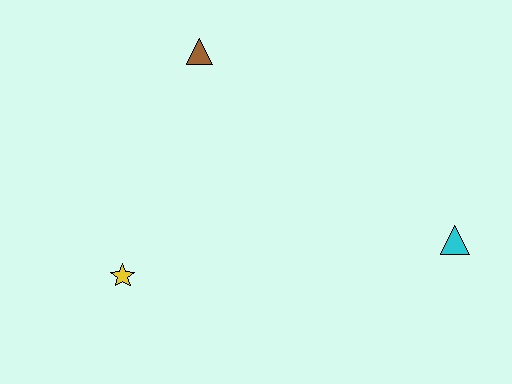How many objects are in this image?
There are 3 objects.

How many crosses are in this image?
There are no crosses.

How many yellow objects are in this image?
There is 1 yellow object.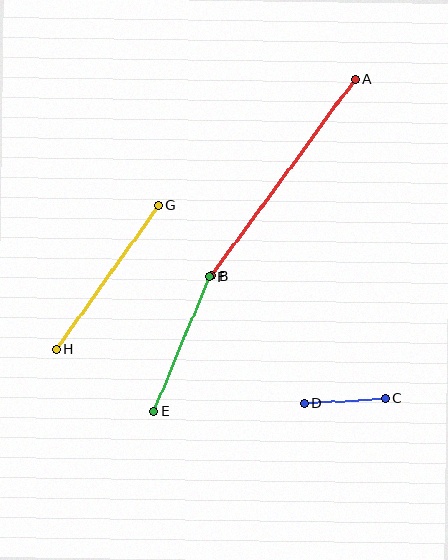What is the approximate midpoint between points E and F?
The midpoint is at approximately (182, 344) pixels.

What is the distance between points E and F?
The distance is approximately 146 pixels.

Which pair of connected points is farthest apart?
Points A and B are farthest apart.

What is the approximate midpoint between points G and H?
The midpoint is at approximately (107, 277) pixels.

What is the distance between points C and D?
The distance is approximately 81 pixels.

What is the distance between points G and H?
The distance is approximately 176 pixels.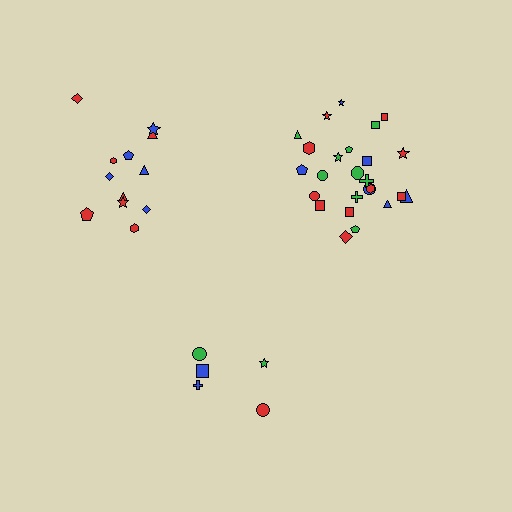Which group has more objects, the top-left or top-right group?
The top-right group.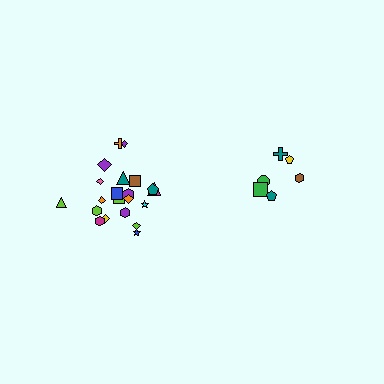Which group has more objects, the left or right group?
The left group.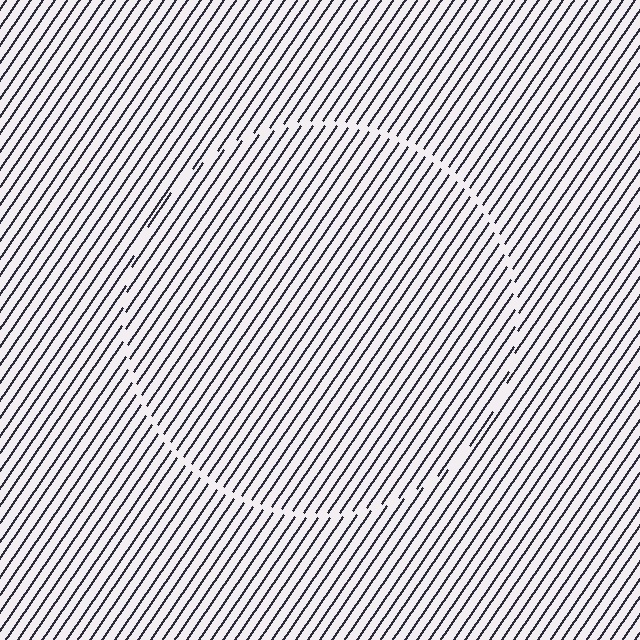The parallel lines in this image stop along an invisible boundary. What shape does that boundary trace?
An illusory circle. The interior of the shape contains the same grating, shifted by half a period — the contour is defined by the phase discontinuity where line-ends from the inner and outer gratings abut.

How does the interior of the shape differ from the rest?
The interior of the shape contains the same grating, shifted by half a period — the contour is defined by the phase discontinuity where line-ends from the inner and outer gratings abut.